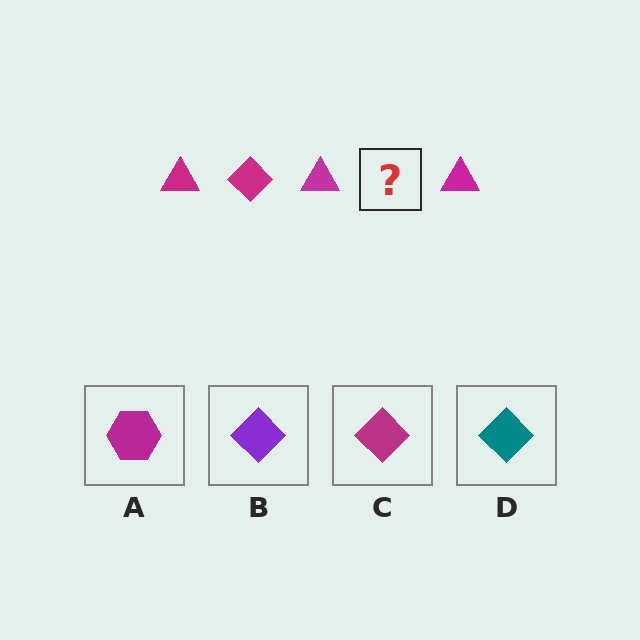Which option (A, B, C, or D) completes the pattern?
C.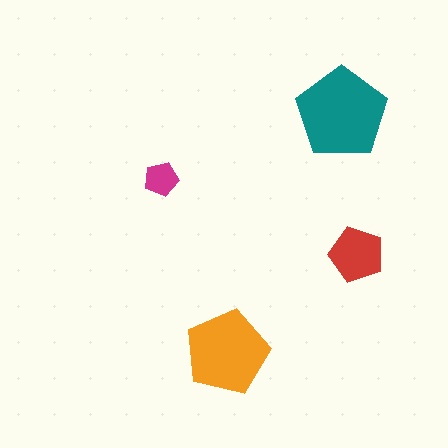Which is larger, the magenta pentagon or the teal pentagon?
The teal one.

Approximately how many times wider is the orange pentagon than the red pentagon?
About 1.5 times wider.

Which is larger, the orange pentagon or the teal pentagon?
The teal one.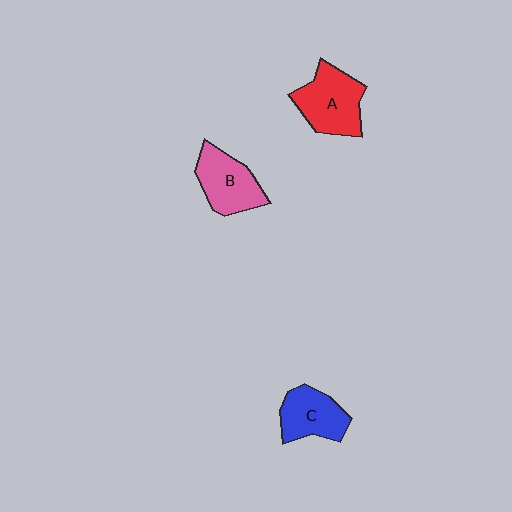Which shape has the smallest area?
Shape C (blue).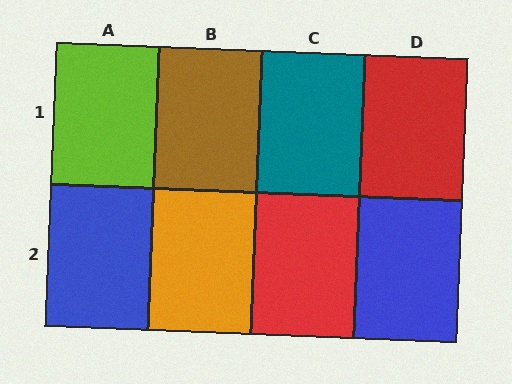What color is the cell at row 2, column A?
Blue.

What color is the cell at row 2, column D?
Blue.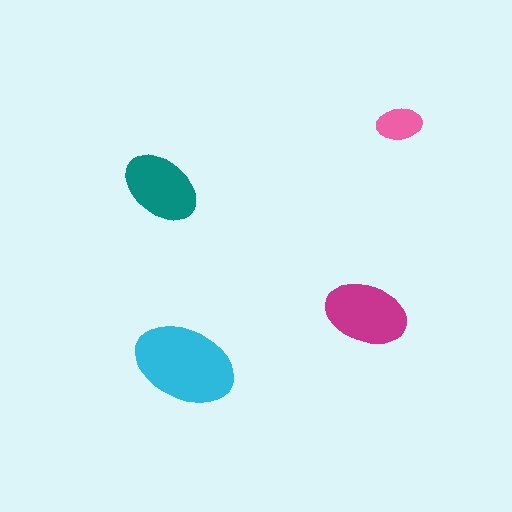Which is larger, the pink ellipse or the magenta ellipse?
The magenta one.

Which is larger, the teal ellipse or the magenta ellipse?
The magenta one.